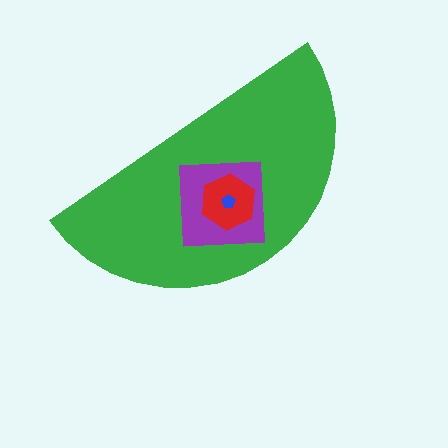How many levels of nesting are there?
4.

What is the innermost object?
The blue pentagon.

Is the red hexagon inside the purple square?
Yes.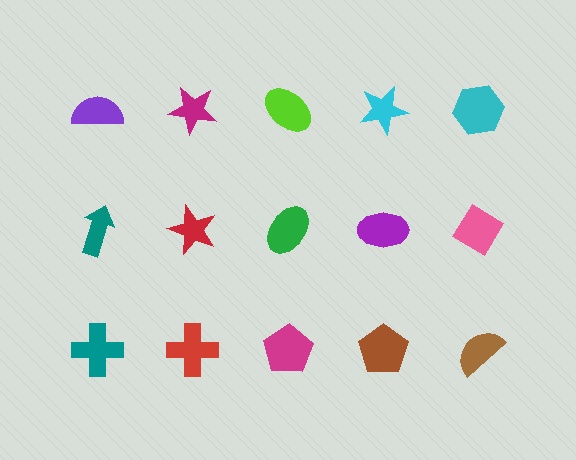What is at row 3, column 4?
A brown pentagon.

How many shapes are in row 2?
5 shapes.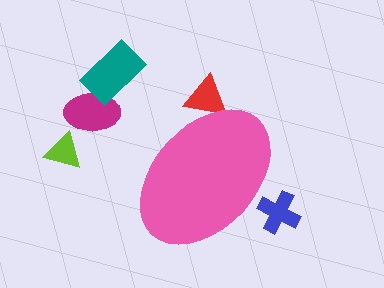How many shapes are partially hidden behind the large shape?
2 shapes are partially hidden.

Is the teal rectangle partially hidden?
No, the teal rectangle is fully visible.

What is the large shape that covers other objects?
A pink ellipse.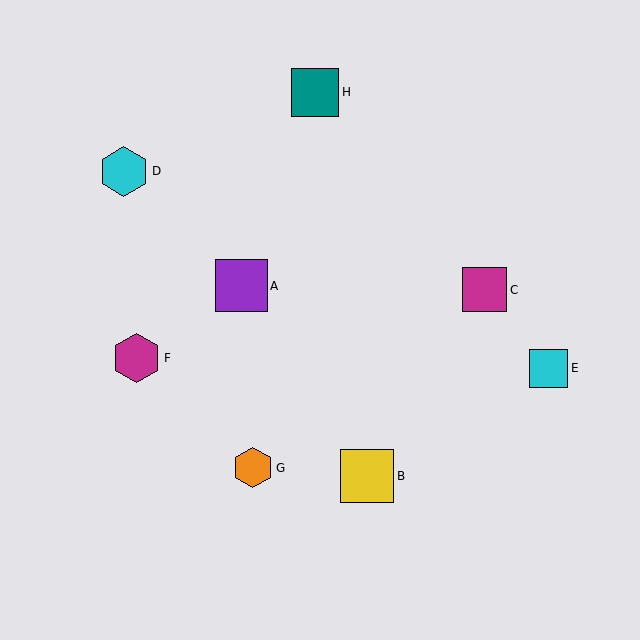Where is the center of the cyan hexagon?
The center of the cyan hexagon is at (124, 171).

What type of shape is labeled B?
Shape B is a yellow square.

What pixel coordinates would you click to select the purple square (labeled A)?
Click at (242, 286) to select the purple square A.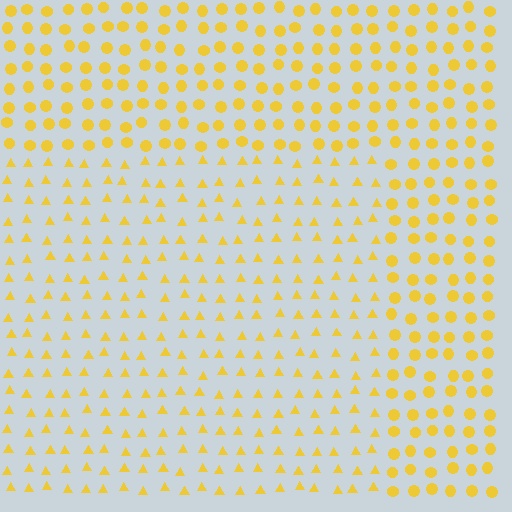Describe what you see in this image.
The image is filled with small yellow elements arranged in a uniform grid. A rectangle-shaped region contains triangles, while the surrounding area contains circles. The boundary is defined purely by the change in element shape.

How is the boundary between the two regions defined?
The boundary is defined by a change in element shape: triangles inside vs. circles outside. All elements share the same color and spacing.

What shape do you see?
I see a rectangle.